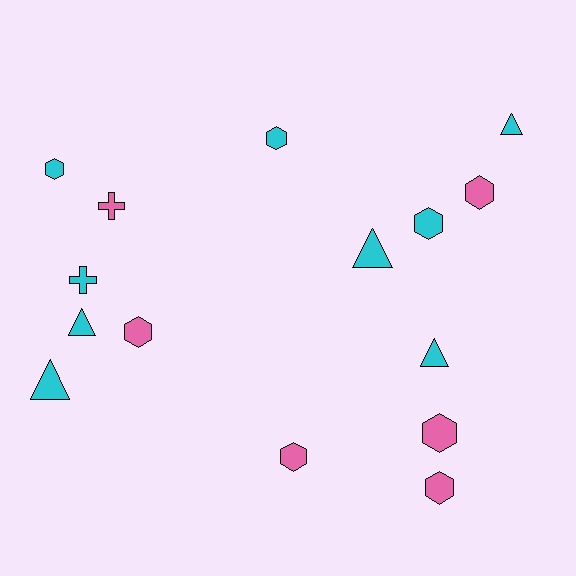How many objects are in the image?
There are 15 objects.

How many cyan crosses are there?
There is 1 cyan cross.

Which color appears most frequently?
Cyan, with 9 objects.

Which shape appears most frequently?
Hexagon, with 8 objects.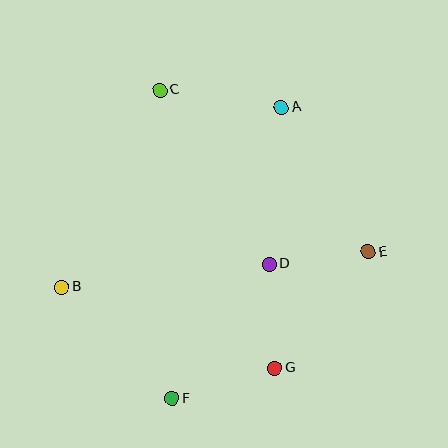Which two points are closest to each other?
Points D and E are closest to each other.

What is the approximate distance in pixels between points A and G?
The distance between A and G is approximately 260 pixels.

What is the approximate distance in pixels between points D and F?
The distance between D and F is approximately 166 pixels.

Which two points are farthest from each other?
Points A and F are farthest from each other.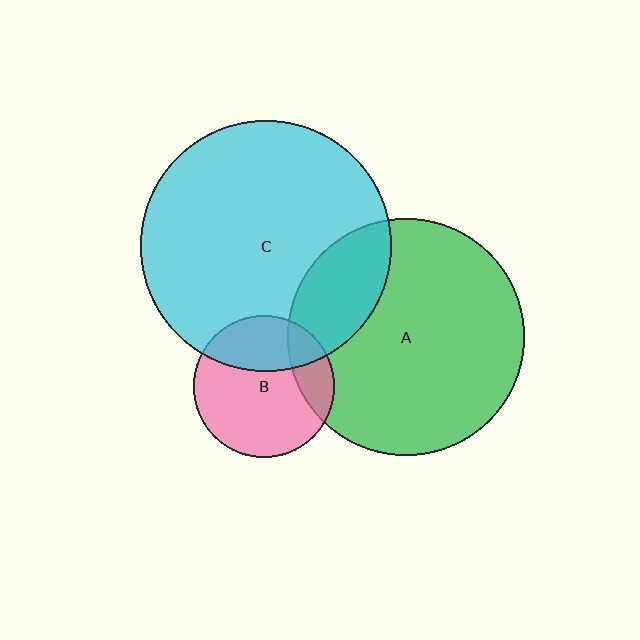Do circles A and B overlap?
Yes.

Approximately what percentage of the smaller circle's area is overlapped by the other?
Approximately 20%.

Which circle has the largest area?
Circle C (cyan).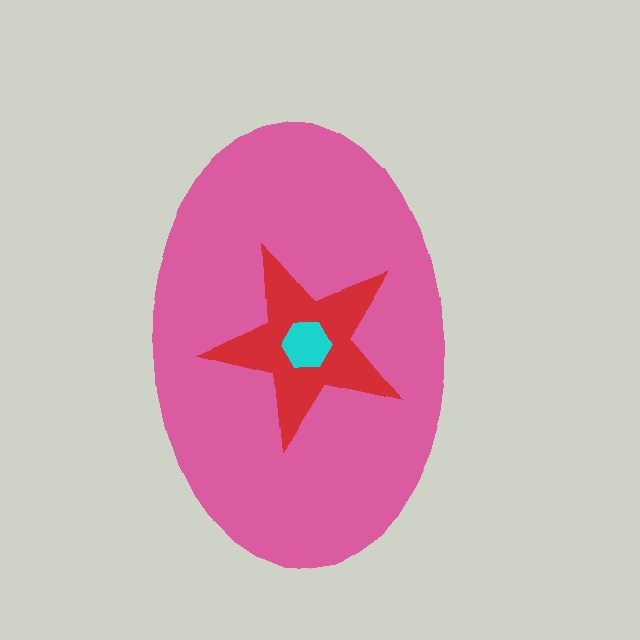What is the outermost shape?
The pink ellipse.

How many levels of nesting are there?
3.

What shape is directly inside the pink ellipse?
The red star.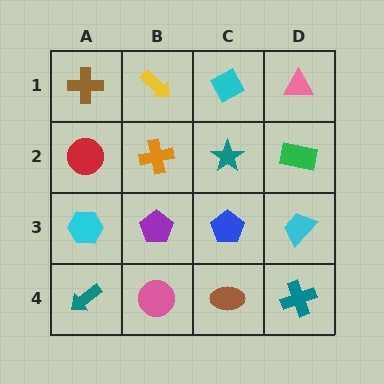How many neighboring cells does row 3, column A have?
3.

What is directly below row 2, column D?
A cyan trapezoid.